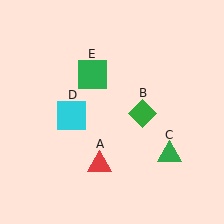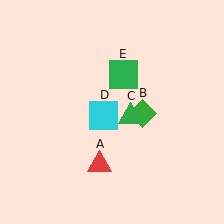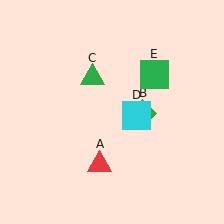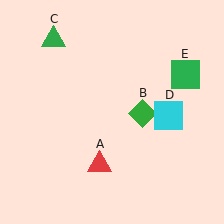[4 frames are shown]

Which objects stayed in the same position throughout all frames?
Red triangle (object A) and green diamond (object B) remained stationary.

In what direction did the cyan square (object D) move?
The cyan square (object D) moved right.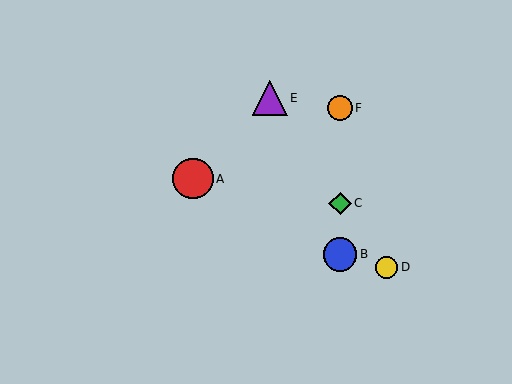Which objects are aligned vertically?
Objects B, C, F are aligned vertically.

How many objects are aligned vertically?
3 objects (B, C, F) are aligned vertically.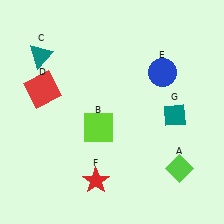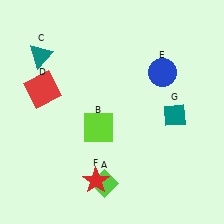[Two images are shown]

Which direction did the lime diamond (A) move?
The lime diamond (A) moved left.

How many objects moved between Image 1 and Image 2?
1 object moved between the two images.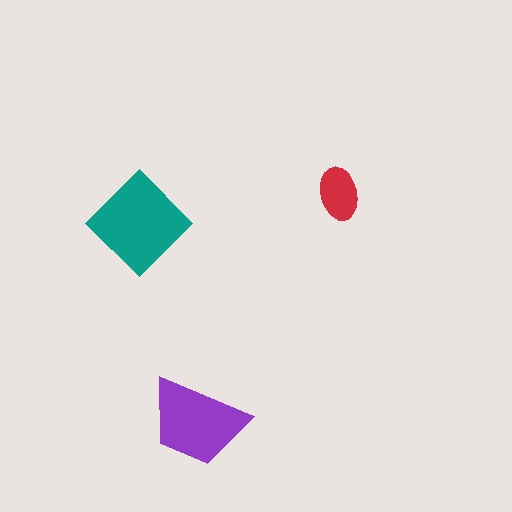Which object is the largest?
The teal diamond.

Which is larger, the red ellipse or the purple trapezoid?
The purple trapezoid.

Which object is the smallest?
The red ellipse.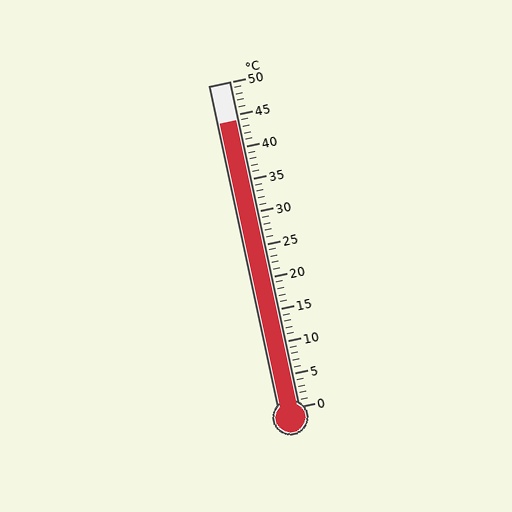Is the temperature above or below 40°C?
The temperature is above 40°C.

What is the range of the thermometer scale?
The thermometer scale ranges from 0°C to 50°C.